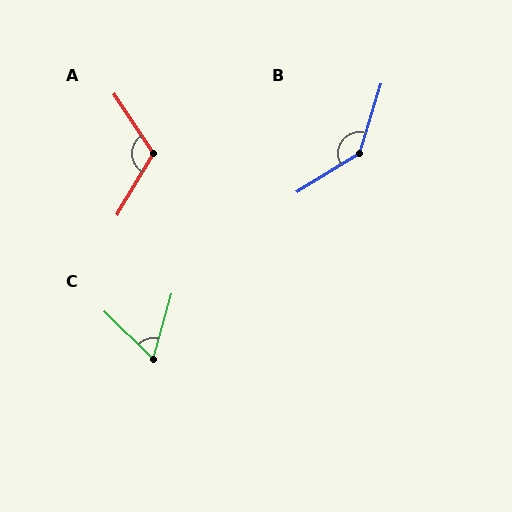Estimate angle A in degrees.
Approximately 116 degrees.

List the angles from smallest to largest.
C (61°), A (116°), B (139°).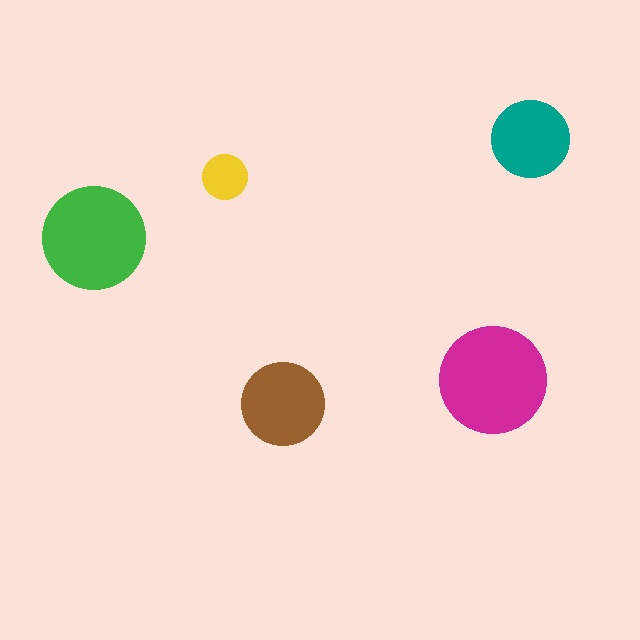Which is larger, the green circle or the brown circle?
The green one.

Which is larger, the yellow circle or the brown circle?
The brown one.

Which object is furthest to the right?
The teal circle is rightmost.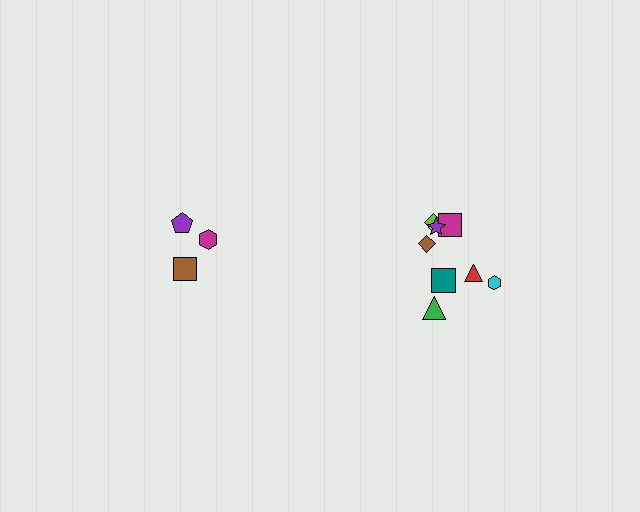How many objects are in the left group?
There are 3 objects.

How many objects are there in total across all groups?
There are 11 objects.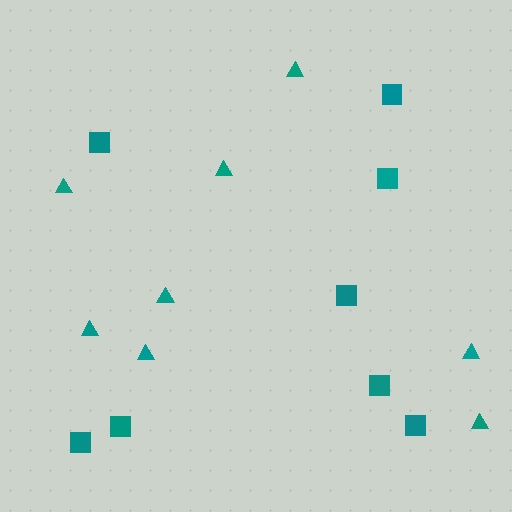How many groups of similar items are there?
There are 2 groups: one group of triangles (8) and one group of squares (8).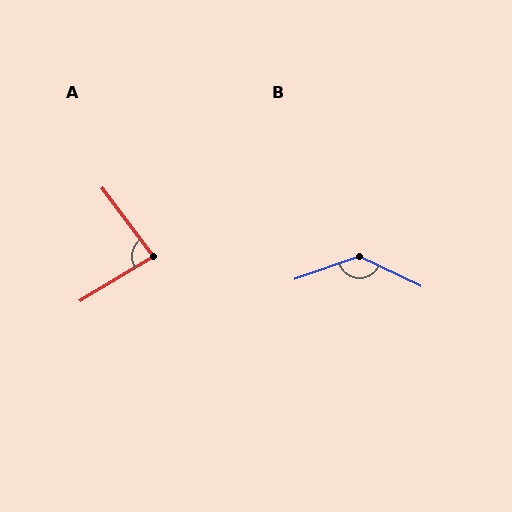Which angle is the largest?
B, at approximately 135 degrees.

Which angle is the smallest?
A, at approximately 84 degrees.